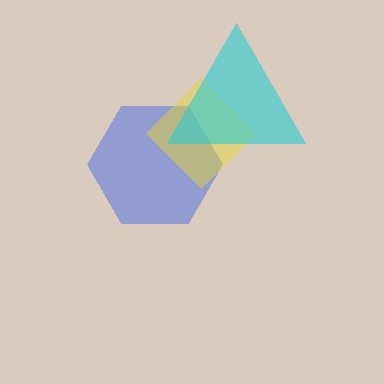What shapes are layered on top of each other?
The layered shapes are: a blue hexagon, a yellow diamond, a cyan triangle.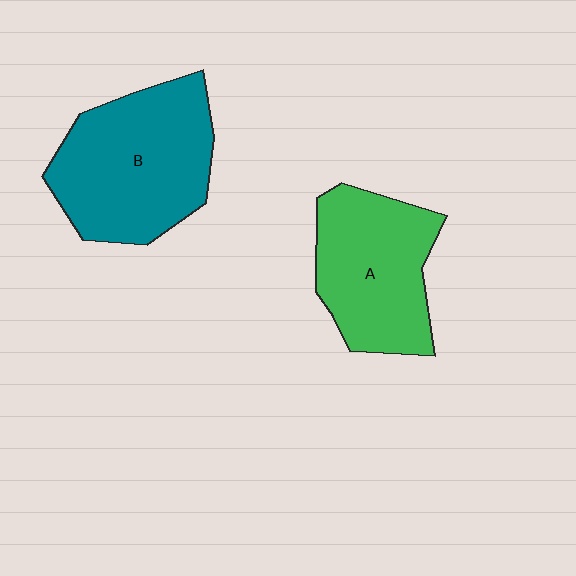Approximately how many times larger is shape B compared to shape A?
Approximately 1.2 times.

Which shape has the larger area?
Shape B (teal).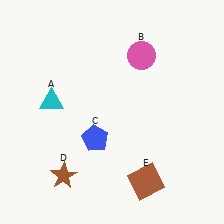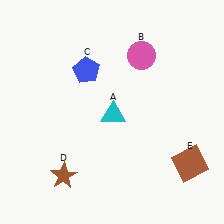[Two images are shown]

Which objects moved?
The objects that moved are: the cyan triangle (A), the blue pentagon (C), the brown square (E).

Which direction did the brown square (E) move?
The brown square (E) moved right.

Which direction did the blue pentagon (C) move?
The blue pentagon (C) moved up.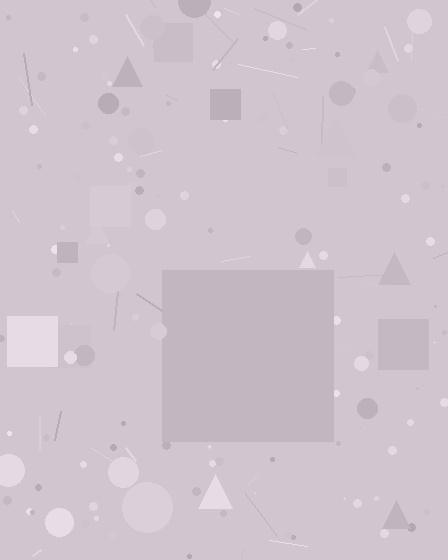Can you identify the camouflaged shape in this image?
The camouflaged shape is a square.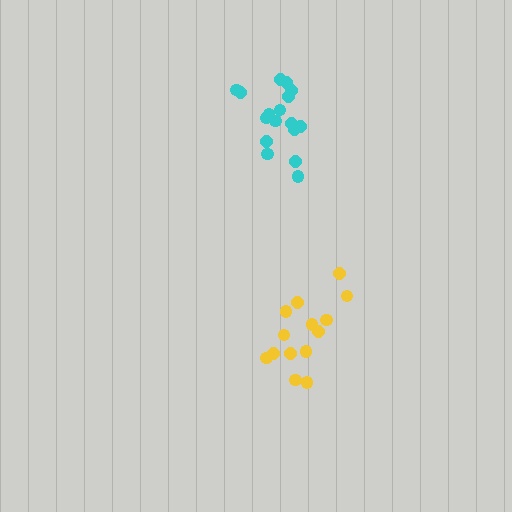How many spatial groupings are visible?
There are 2 spatial groupings.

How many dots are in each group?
Group 1: 14 dots, Group 2: 17 dots (31 total).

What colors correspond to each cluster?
The clusters are colored: yellow, cyan.